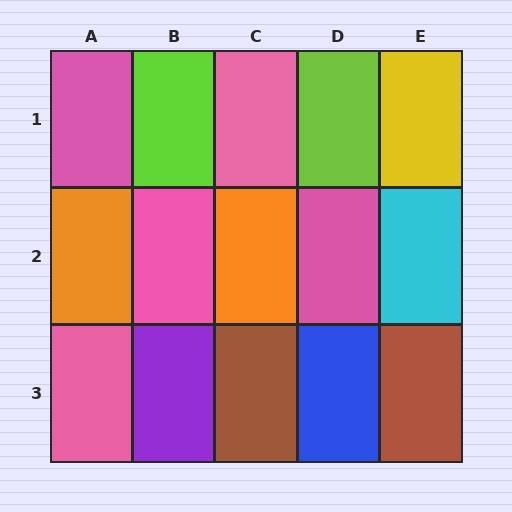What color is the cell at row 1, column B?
Lime.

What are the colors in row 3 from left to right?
Pink, purple, brown, blue, brown.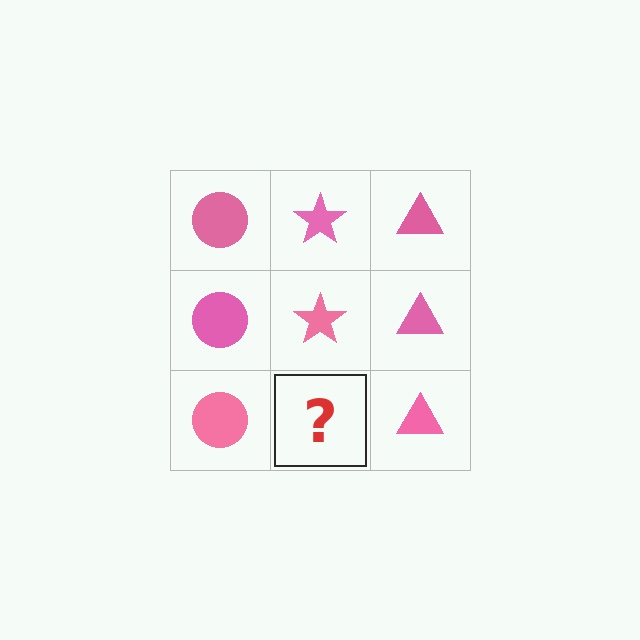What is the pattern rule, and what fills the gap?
The rule is that each column has a consistent shape. The gap should be filled with a pink star.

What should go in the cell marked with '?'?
The missing cell should contain a pink star.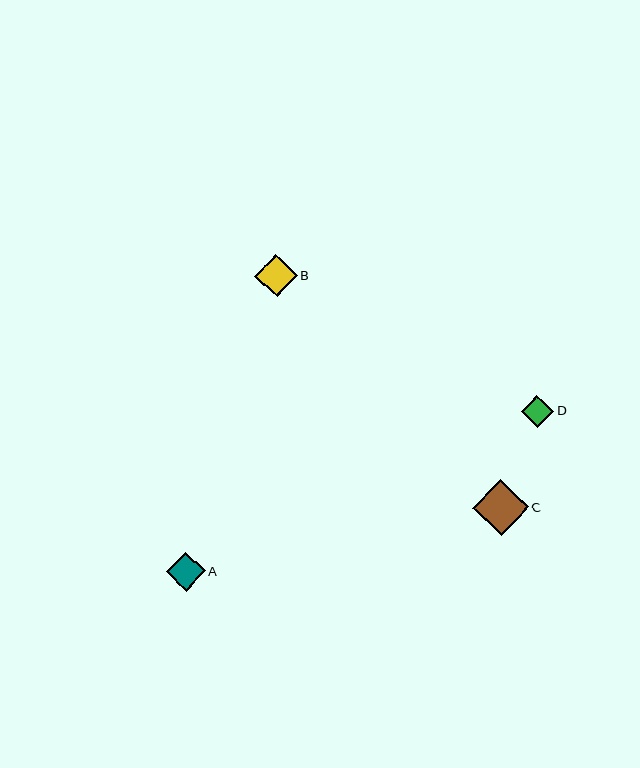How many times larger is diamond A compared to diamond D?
Diamond A is approximately 1.2 times the size of diamond D.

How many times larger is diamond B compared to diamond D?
Diamond B is approximately 1.3 times the size of diamond D.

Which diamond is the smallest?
Diamond D is the smallest with a size of approximately 32 pixels.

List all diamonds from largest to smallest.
From largest to smallest: C, B, A, D.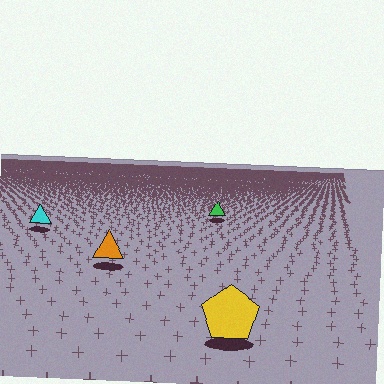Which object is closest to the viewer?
The yellow pentagon is closest. The texture marks near it are larger and more spread out.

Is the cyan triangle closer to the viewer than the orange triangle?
No. The orange triangle is closer — you can tell from the texture gradient: the ground texture is coarser near it.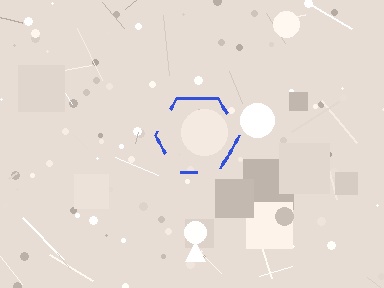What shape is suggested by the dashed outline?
The dashed outline suggests a hexagon.